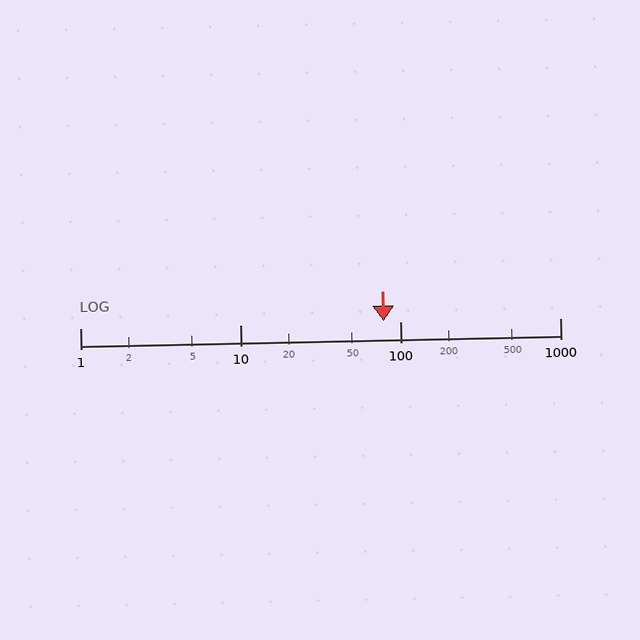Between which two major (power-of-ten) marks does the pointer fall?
The pointer is between 10 and 100.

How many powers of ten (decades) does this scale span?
The scale spans 3 decades, from 1 to 1000.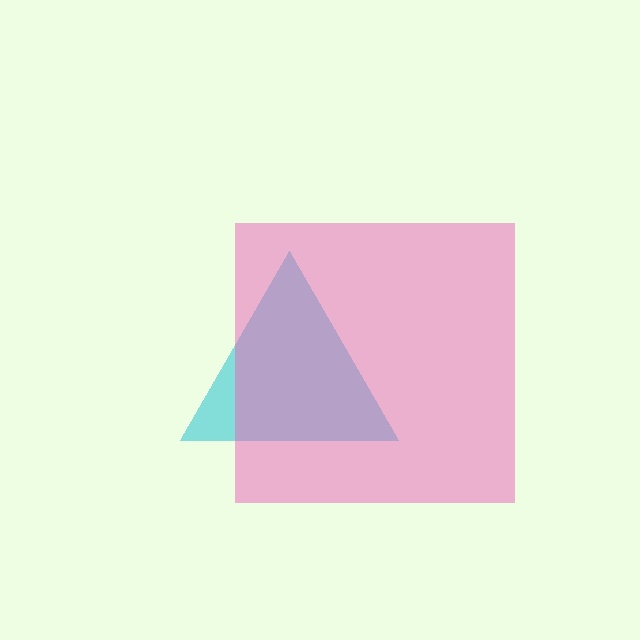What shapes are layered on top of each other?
The layered shapes are: a cyan triangle, a pink square.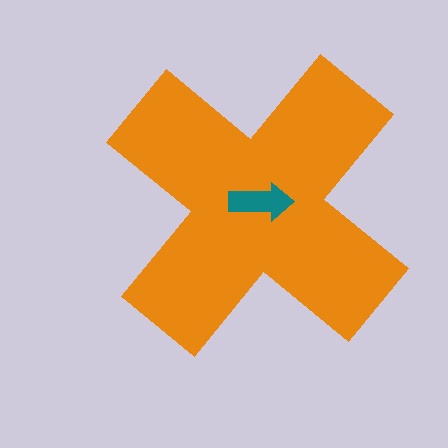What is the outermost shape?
The orange cross.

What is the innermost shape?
The teal arrow.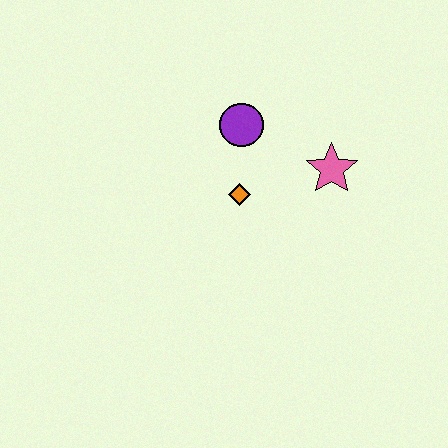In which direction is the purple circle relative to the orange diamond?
The purple circle is above the orange diamond.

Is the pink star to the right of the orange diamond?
Yes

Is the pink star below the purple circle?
Yes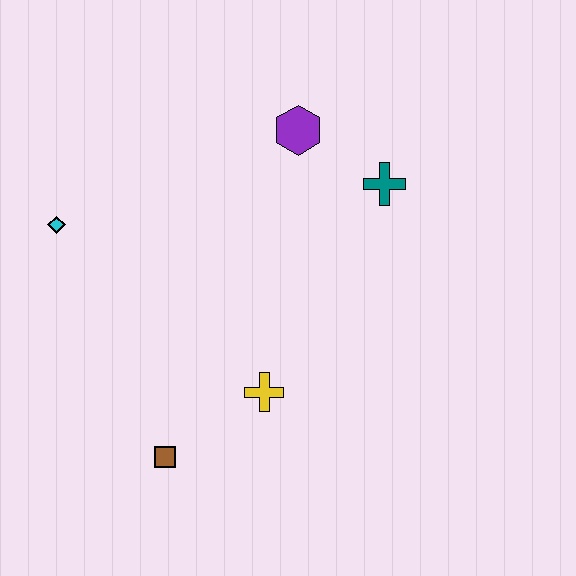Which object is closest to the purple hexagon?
The teal cross is closest to the purple hexagon.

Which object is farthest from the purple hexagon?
The brown square is farthest from the purple hexagon.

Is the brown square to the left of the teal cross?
Yes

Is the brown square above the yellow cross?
No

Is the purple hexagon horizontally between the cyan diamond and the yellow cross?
No